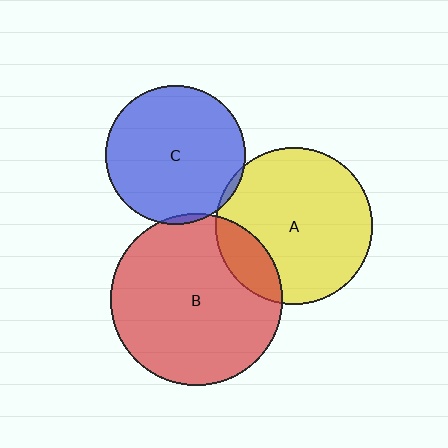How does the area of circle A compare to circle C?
Approximately 1.3 times.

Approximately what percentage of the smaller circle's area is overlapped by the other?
Approximately 5%.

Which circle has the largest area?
Circle B (red).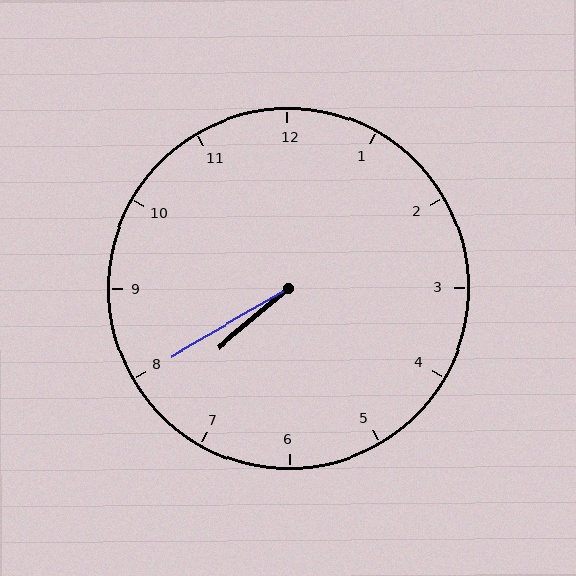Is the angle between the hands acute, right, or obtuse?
It is acute.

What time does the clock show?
7:40.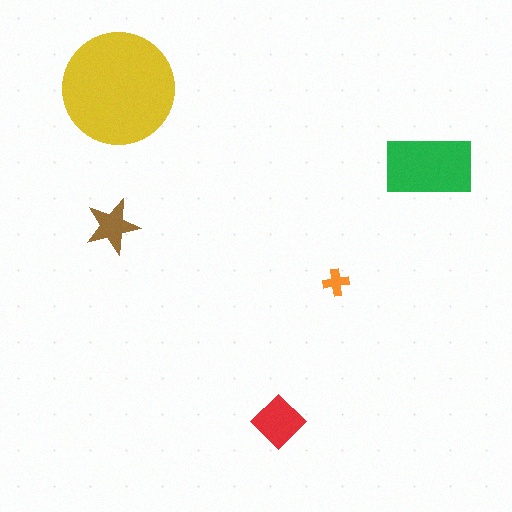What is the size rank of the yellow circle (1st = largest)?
1st.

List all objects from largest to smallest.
The yellow circle, the green rectangle, the red diamond, the brown star, the orange cross.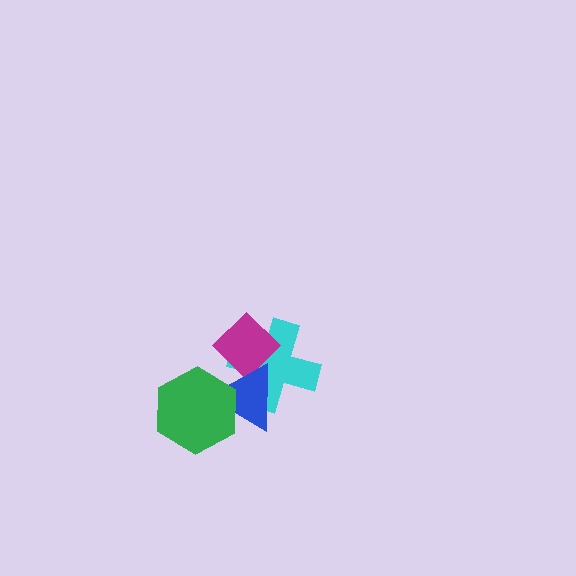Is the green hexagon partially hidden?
No, no other shape covers it.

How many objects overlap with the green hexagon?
1 object overlaps with the green hexagon.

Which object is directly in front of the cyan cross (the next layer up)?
The magenta diamond is directly in front of the cyan cross.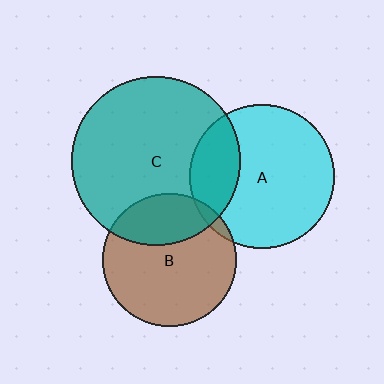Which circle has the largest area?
Circle C (teal).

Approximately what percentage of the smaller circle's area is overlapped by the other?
Approximately 5%.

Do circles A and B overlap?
Yes.